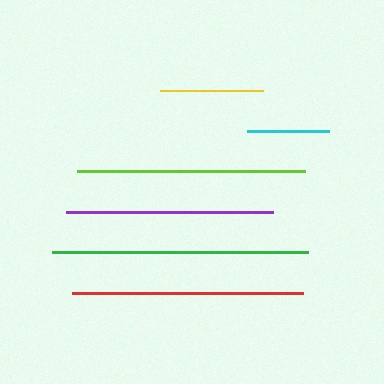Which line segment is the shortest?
The cyan line is the shortest at approximately 82 pixels.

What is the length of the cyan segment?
The cyan segment is approximately 82 pixels long.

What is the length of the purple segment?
The purple segment is approximately 207 pixels long.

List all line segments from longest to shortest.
From longest to shortest: green, red, lime, purple, yellow, cyan.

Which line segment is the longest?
The green line is the longest at approximately 256 pixels.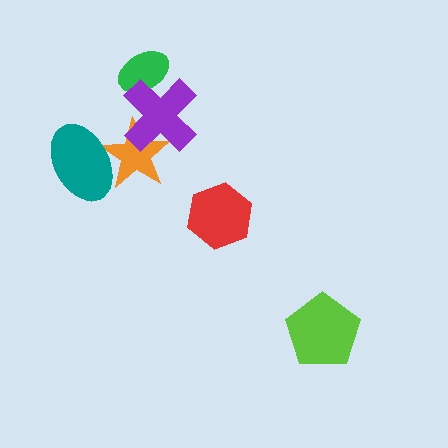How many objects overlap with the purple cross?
2 objects overlap with the purple cross.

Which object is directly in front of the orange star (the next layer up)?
The purple cross is directly in front of the orange star.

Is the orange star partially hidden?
Yes, it is partially covered by another shape.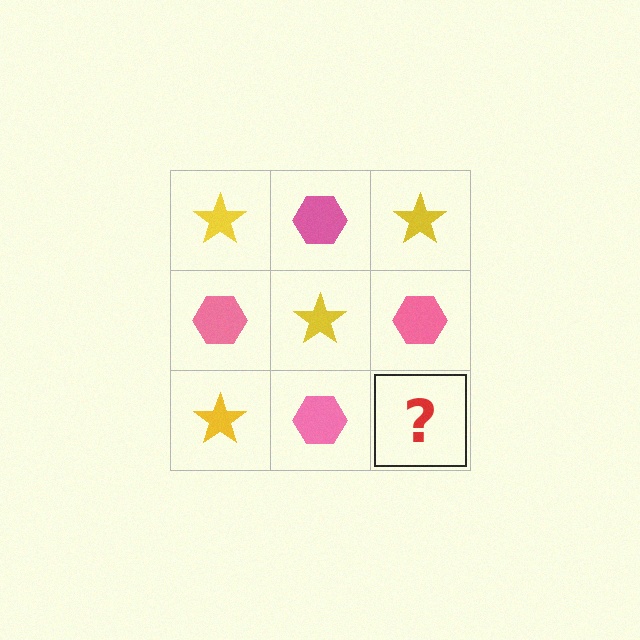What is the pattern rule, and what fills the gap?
The rule is that it alternates yellow star and pink hexagon in a checkerboard pattern. The gap should be filled with a yellow star.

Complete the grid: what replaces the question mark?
The question mark should be replaced with a yellow star.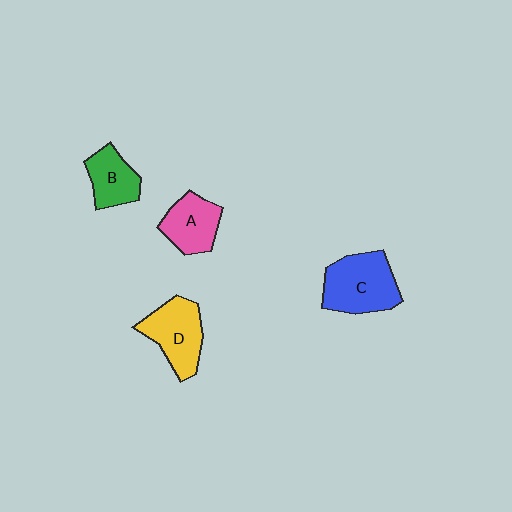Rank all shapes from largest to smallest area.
From largest to smallest: C (blue), D (yellow), A (pink), B (green).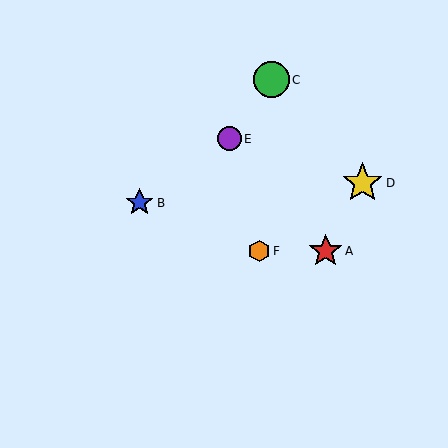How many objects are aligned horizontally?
2 objects (A, F) are aligned horizontally.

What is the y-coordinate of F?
Object F is at y≈251.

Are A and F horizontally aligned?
Yes, both are at y≈251.